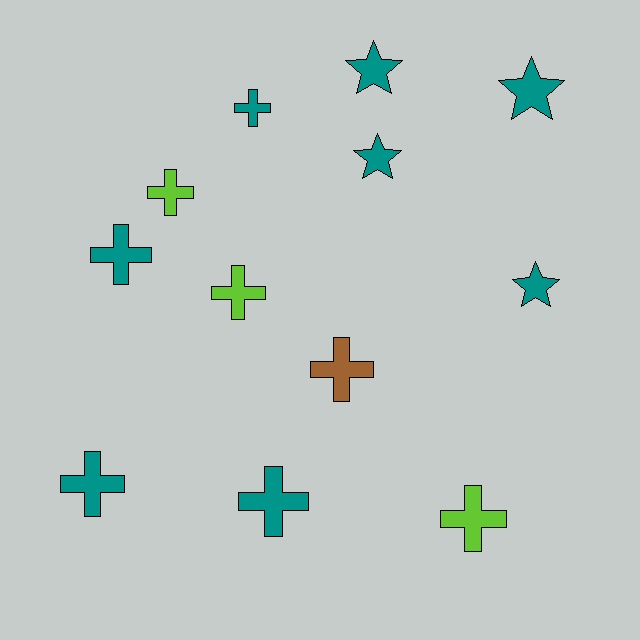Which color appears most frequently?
Teal, with 8 objects.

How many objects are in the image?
There are 12 objects.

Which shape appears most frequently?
Cross, with 8 objects.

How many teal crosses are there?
There are 4 teal crosses.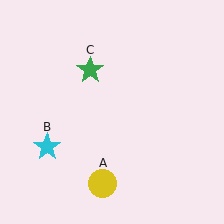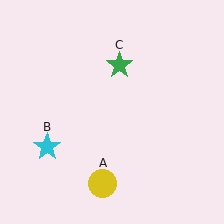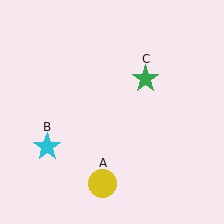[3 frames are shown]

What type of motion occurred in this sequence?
The green star (object C) rotated clockwise around the center of the scene.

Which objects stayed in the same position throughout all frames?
Yellow circle (object A) and cyan star (object B) remained stationary.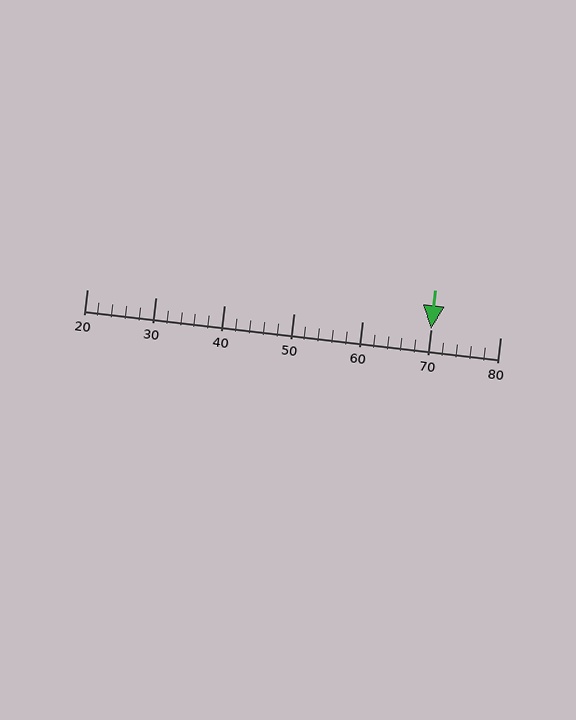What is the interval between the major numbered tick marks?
The major tick marks are spaced 10 units apart.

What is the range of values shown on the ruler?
The ruler shows values from 20 to 80.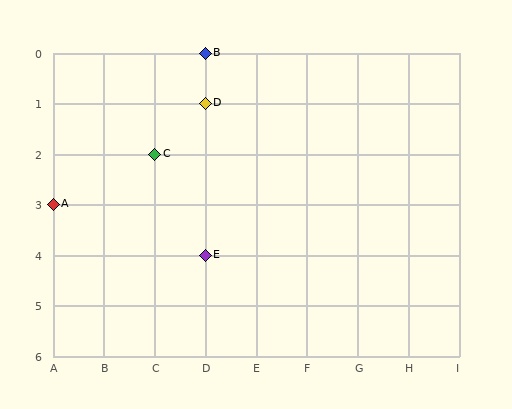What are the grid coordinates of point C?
Point C is at grid coordinates (C, 2).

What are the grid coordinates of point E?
Point E is at grid coordinates (D, 4).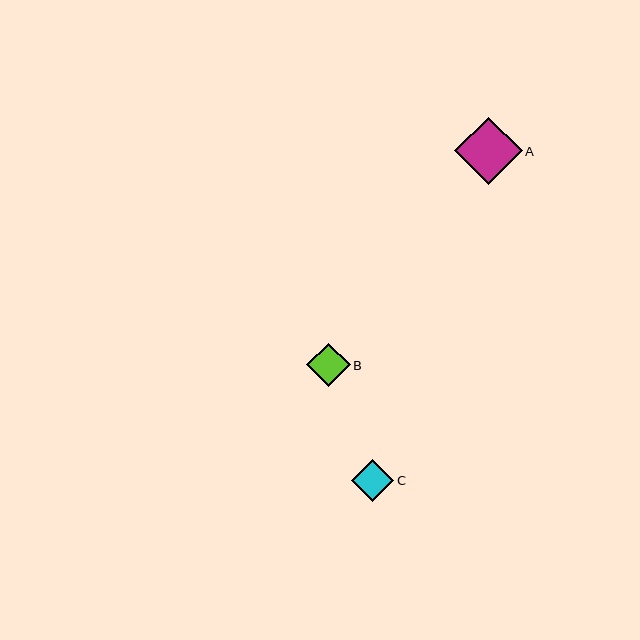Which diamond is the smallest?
Diamond C is the smallest with a size of approximately 42 pixels.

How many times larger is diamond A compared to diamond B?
Diamond A is approximately 1.6 times the size of diamond B.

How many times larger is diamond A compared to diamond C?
Diamond A is approximately 1.6 times the size of diamond C.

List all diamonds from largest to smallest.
From largest to smallest: A, B, C.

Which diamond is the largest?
Diamond A is the largest with a size of approximately 67 pixels.